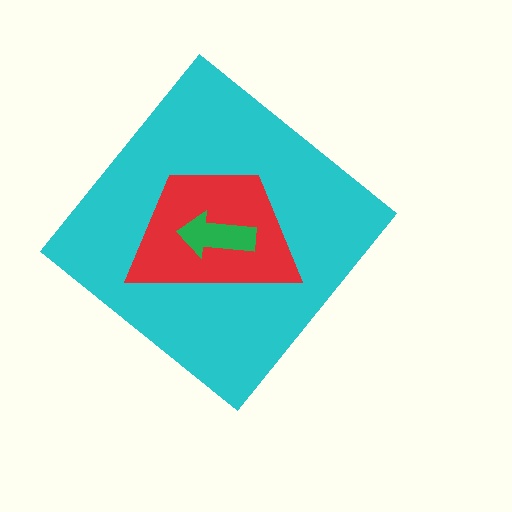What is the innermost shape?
The green arrow.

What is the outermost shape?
The cyan diamond.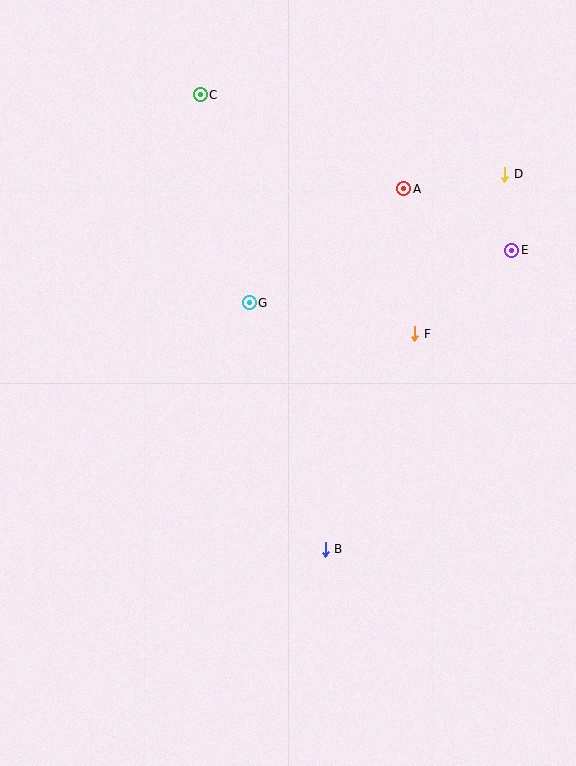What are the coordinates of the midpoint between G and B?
The midpoint between G and B is at (287, 426).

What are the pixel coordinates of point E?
Point E is at (512, 250).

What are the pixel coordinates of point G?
Point G is at (249, 303).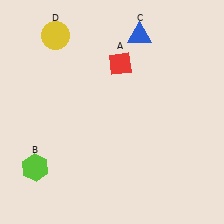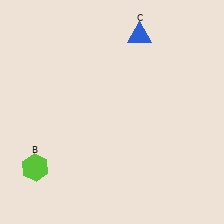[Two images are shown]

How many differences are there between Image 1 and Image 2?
There are 2 differences between the two images.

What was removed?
The red diamond (A), the yellow circle (D) were removed in Image 2.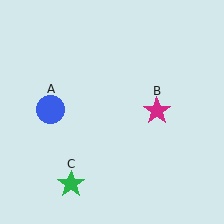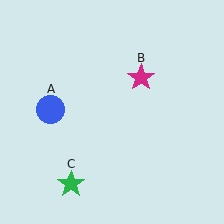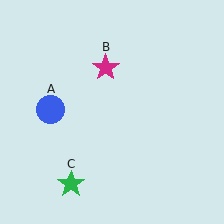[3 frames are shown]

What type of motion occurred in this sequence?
The magenta star (object B) rotated counterclockwise around the center of the scene.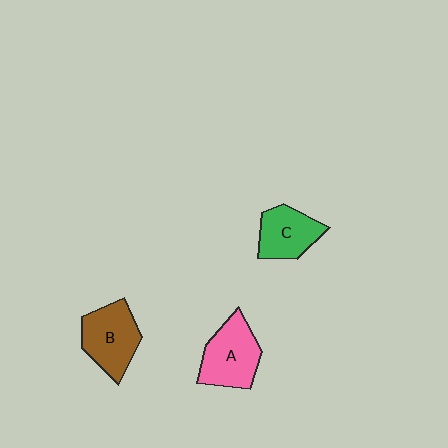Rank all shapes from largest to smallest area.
From largest to smallest: A (pink), B (brown), C (green).